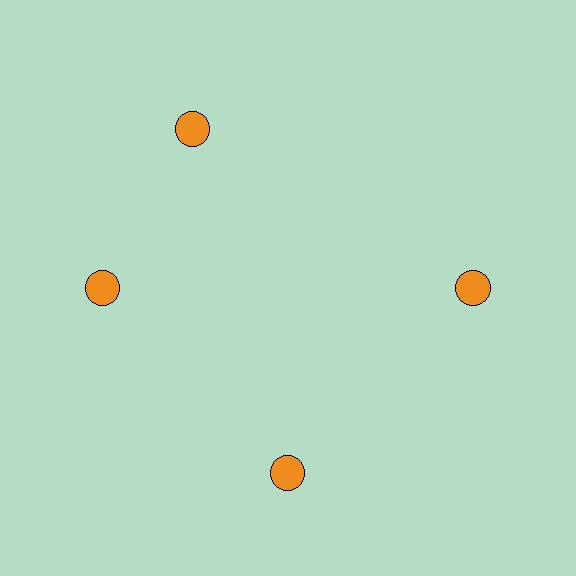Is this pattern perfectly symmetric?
No. The 4 orange circles are arranged in a ring, but one element near the 12 o'clock position is rotated out of alignment along the ring, breaking the 4-fold rotational symmetry.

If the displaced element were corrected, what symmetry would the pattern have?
It would have 4-fold rotational symmetry — the pattern would map onto itself every 90 degrees.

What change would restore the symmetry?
The symmetry would be restored by rotating it back into even spacing with its neighbors so that all 4 circles sit at equal angles and equal distance from the center.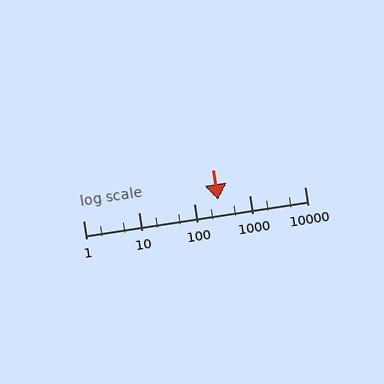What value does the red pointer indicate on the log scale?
The pointer indicates approximately 270.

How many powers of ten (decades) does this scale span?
The scale spans 4 decades, from 1 to 10000.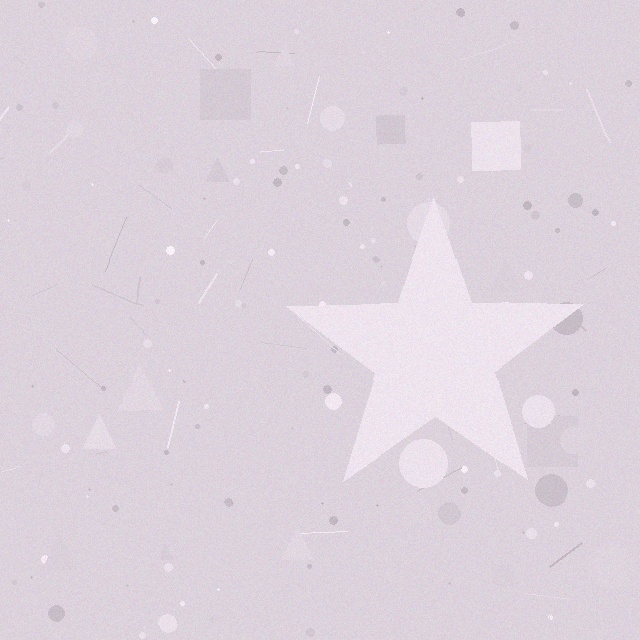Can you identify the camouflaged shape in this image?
The camouflaged shape is a star.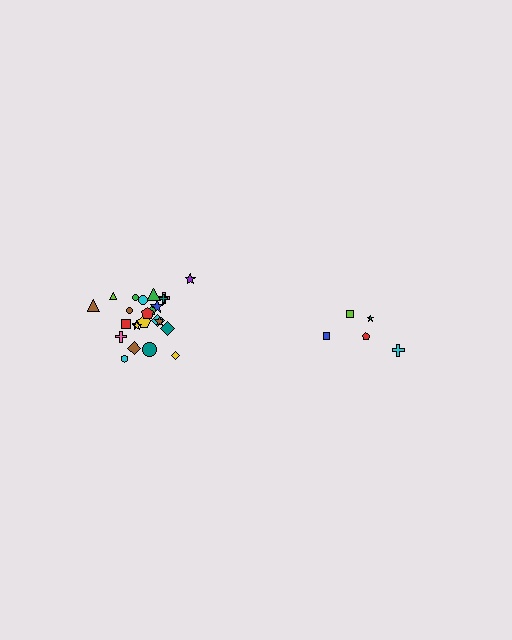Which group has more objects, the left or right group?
The left group.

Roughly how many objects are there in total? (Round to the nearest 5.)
Roughly 30 objects in total.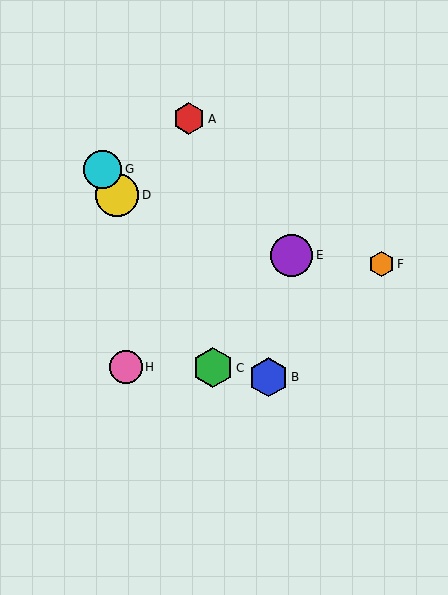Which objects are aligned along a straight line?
Objects C, D, G are aligned along a straight line.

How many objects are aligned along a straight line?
3 objects (C, D, G) are aligned along a straight line.